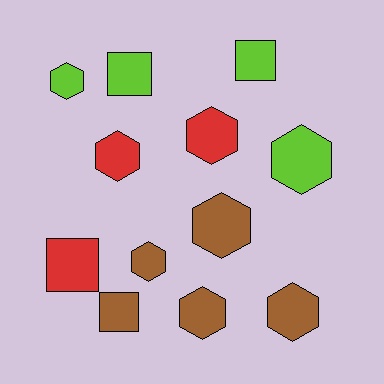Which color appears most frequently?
Brown, with 5 objects.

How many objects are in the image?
There are 12 objects.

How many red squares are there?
There is 1 red square.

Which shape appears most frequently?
Hexagon, with 8 objects.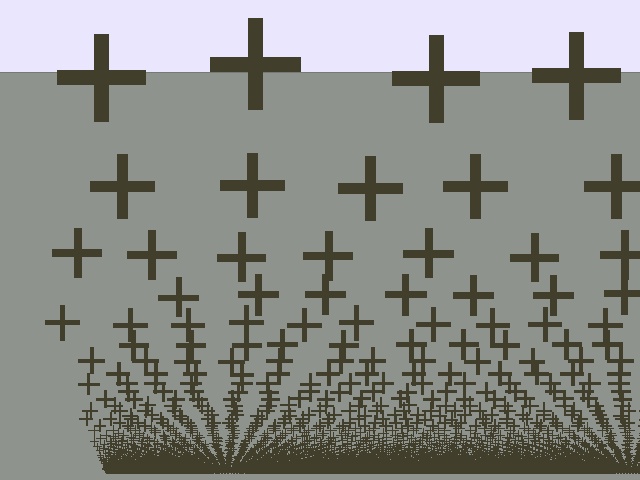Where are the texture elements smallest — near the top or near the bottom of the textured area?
Near the bottom.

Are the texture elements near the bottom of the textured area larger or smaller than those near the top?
Smaller. The gradient is inverted — elements near the bottom are smaller and denser.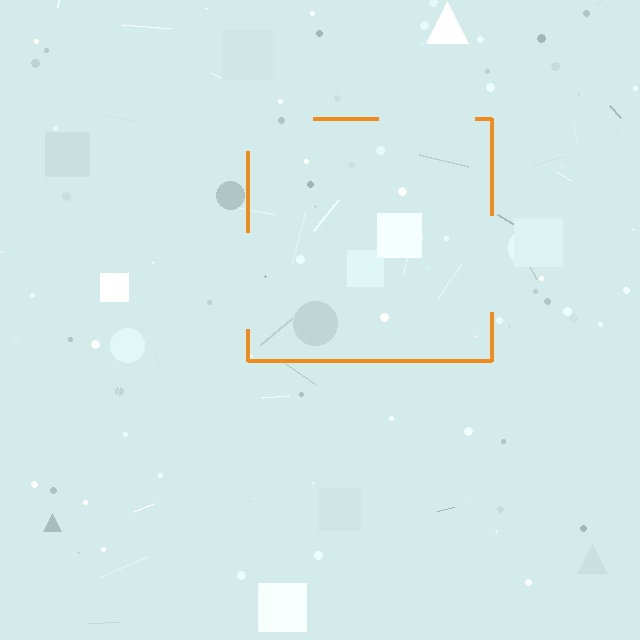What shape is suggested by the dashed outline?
The dashed outline suggests a square.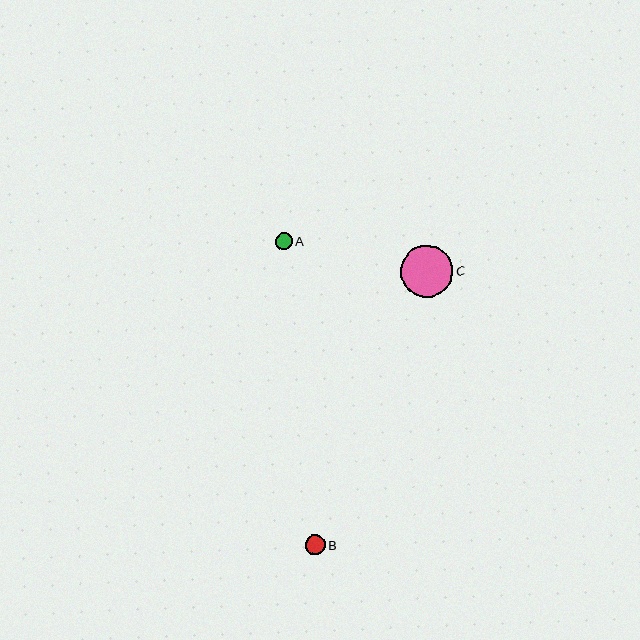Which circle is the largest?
Circle C is the largest with a size of approximately 52 pixels.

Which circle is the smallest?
Circle A is the smallest with a size of approximately 17 pixels.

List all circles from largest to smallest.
From largest to smallest: C, B, A.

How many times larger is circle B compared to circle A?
Circle B is approximately 1.1 times the size of circle A.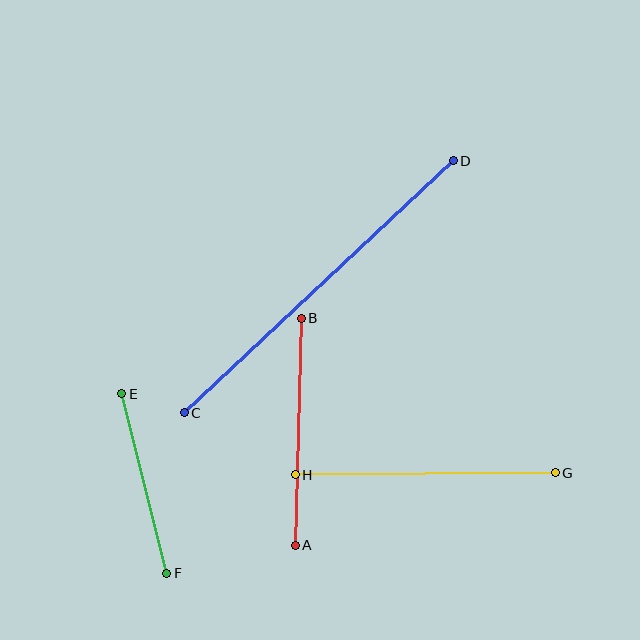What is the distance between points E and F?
The distance is approximately 185 pixels.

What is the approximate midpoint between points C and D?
The midpoint is at approximately (319, 287) pixels.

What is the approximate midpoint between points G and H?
The midpoint is at approximately (425, 474) pixels.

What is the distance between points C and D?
The distance is approximately 369 pixels.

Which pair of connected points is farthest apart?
Points C and D are farthest apart.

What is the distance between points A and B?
The distance is approximately 227 pixels.